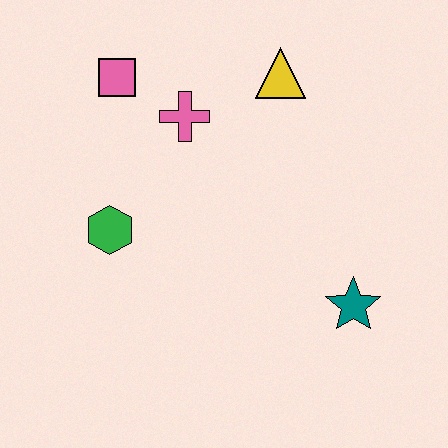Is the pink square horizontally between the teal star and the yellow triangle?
No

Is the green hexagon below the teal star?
No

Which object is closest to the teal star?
The yellow triangle is closest to the teal star.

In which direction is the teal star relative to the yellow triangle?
The teal star is below the yellow triangle.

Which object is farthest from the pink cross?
The teal star is farthest from the pink cross.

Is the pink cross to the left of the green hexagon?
No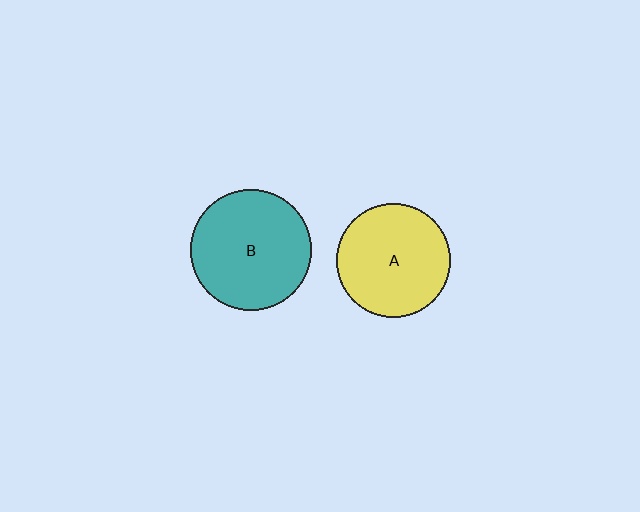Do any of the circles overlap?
No, none of the circles overlap.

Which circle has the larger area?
Circle B (teal).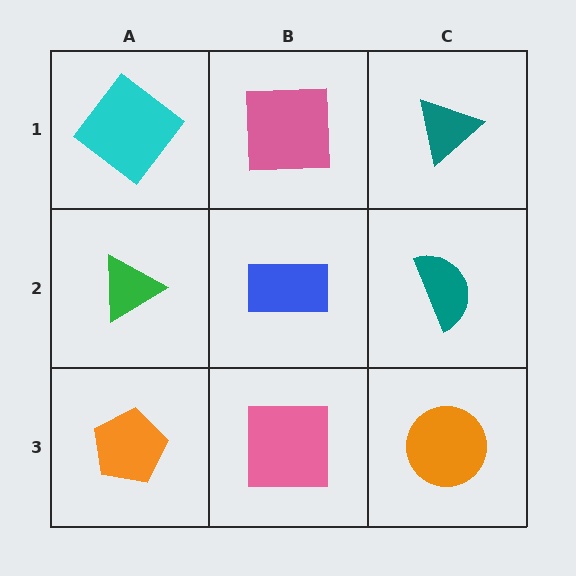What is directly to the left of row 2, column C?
A blue rectangle.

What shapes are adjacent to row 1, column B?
A blue rectangle (row 2, column B), a cyan diamond (row 1, column A), a teal triangle (row 1, column C).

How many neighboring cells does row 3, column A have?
2.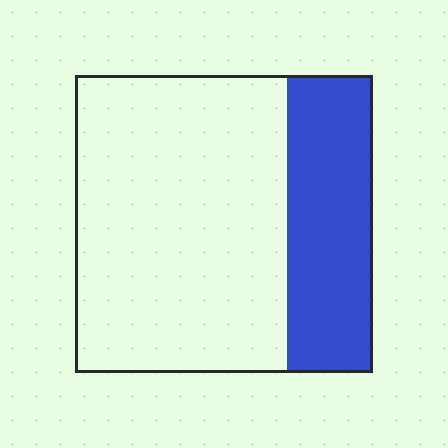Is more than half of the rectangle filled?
No.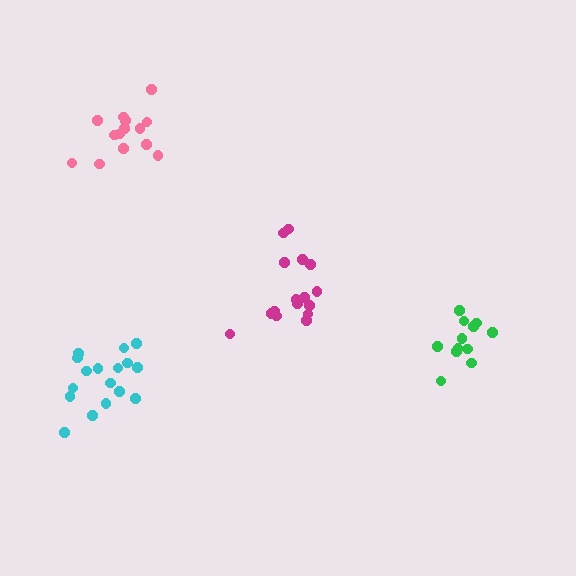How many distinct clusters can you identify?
There are 4 distinct clusters.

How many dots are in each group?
Group 1: 17 dots, Group 2: 14 dots, Group 3: 16 dots, Group 4: 12 dots (59 total).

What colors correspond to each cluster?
The clusters are colored: cyan, pink, magenta, green.